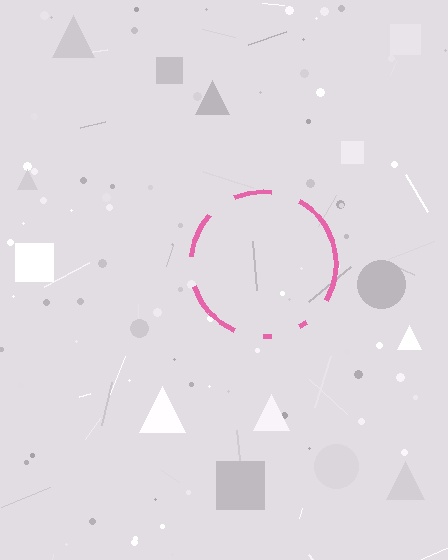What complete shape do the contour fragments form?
The contour fragments form a circle.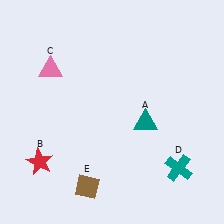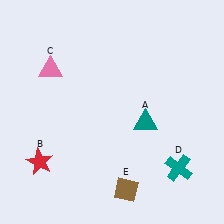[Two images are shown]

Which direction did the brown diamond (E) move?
The brown diamond (E) moved right.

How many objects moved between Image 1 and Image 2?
1 object moved between the two images.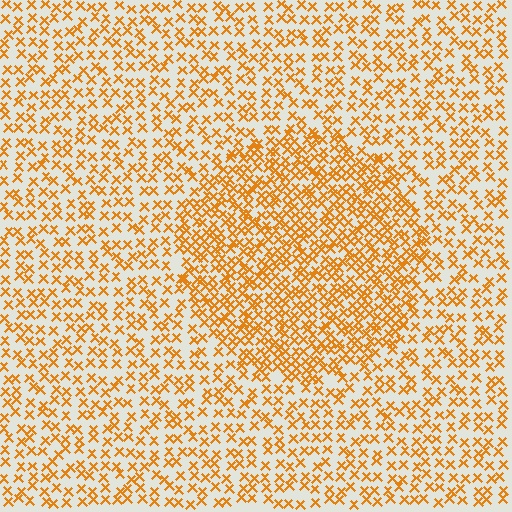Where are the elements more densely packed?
The elements are more densely packed inside the circle boundary.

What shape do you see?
I see a circle.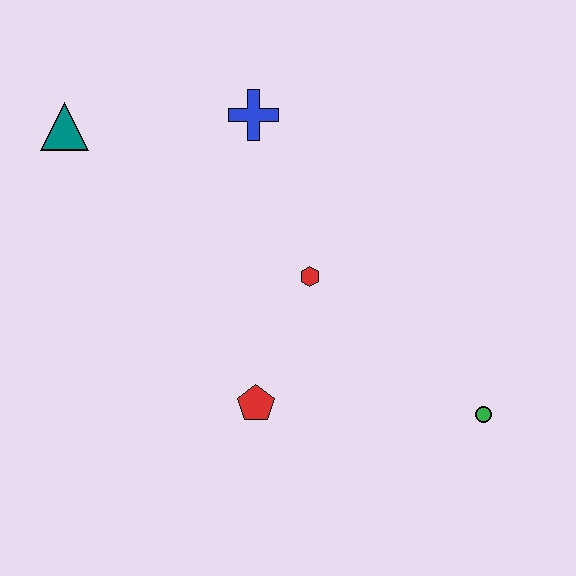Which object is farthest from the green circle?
The teal triangle is farthest from the green circle.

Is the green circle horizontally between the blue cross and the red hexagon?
No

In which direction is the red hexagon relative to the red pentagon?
The red hexagon is above the red pentagon.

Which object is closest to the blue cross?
The red hexagon is closest to the blue cross.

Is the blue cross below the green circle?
No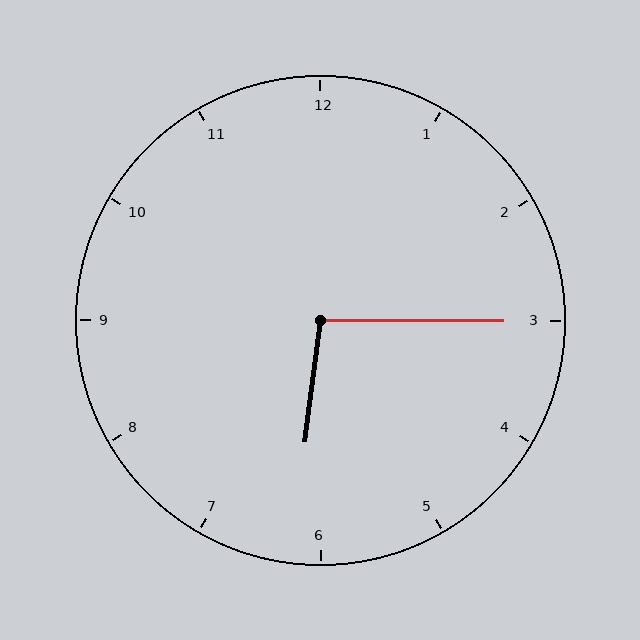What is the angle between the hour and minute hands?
Approximately 98 degrees.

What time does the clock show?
6:15.